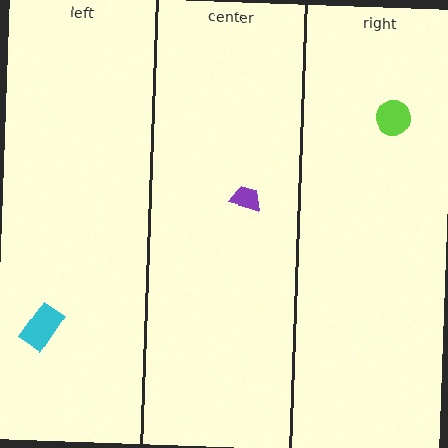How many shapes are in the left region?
1.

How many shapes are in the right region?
1.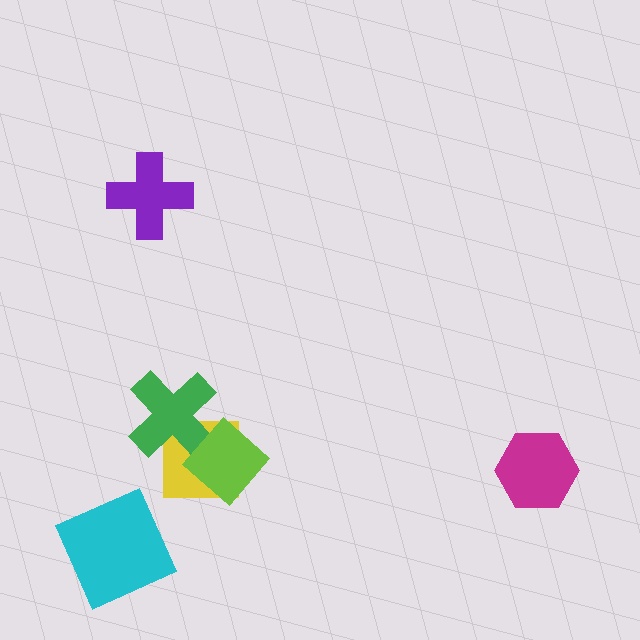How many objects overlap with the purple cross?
0 objects overlap with the purple cross.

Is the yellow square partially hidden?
Yes, it is partially covered by another shape.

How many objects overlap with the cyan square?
0 objects overlap with the cyan square.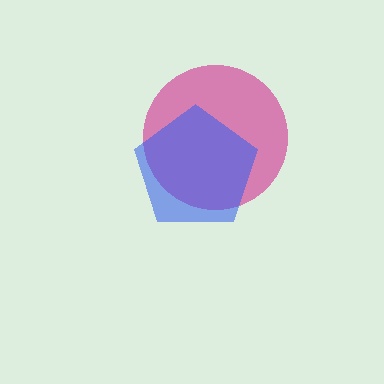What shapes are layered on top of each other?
The layered shapes are: a magenta circle, a blue pentagon.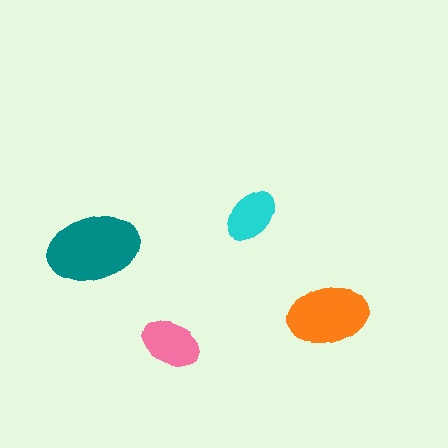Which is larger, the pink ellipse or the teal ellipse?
The teal one.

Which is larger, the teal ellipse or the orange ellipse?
The teal one.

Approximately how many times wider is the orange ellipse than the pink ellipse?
About 1.5 times wider.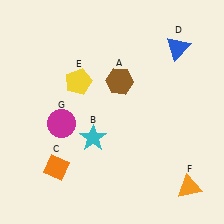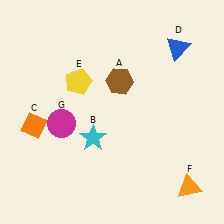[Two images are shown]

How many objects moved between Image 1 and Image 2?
1 object moved between the two images.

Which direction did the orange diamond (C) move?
The orange diamond (C) moved up.